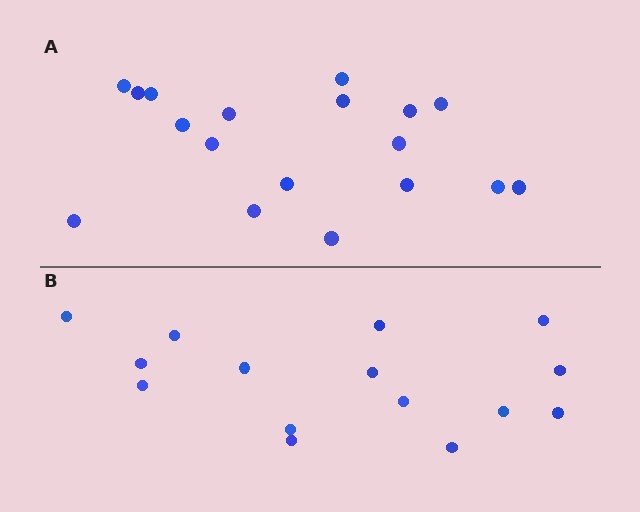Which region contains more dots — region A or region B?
Region A (the top region) has more dots.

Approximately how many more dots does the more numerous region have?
Region A has just a few more — roughly 2 or 3 more dots than region B.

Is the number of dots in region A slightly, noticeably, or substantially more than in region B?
Region A has only slightly more — the two regions are fairly close. The ratio is roughly 1.2 to 1.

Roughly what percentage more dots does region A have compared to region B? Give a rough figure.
About 20% more.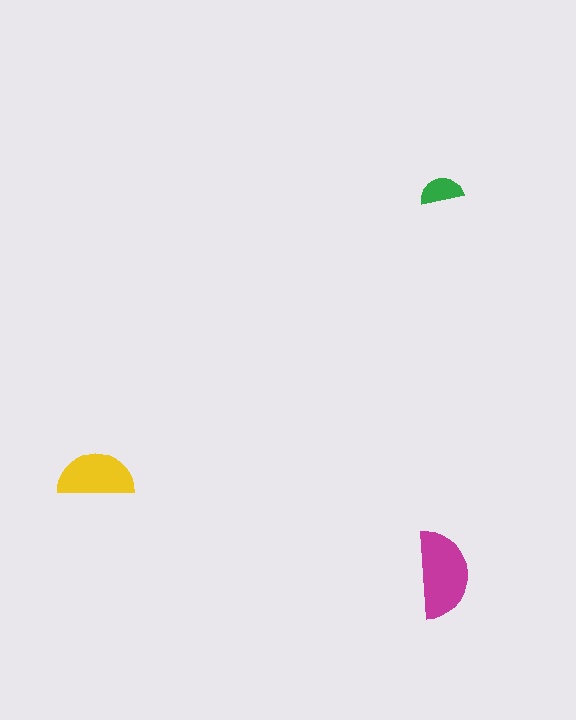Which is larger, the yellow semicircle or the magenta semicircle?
The magenta one.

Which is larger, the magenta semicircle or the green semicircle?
The magenta one.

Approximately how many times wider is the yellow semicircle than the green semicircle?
About 2 times wider.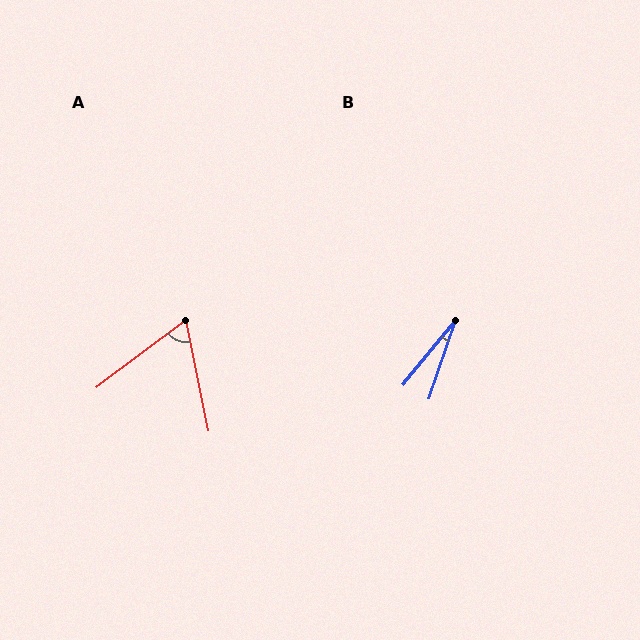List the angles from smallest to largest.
B (21°), A (64°).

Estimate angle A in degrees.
Approximately 64 degrees.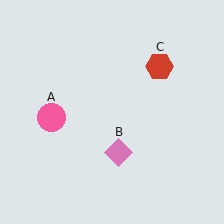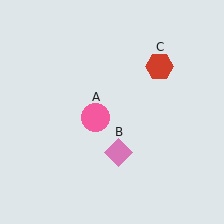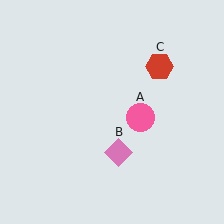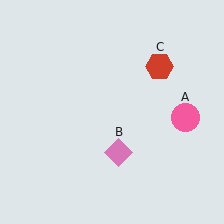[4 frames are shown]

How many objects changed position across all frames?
1 object changed position: pink circle (object A).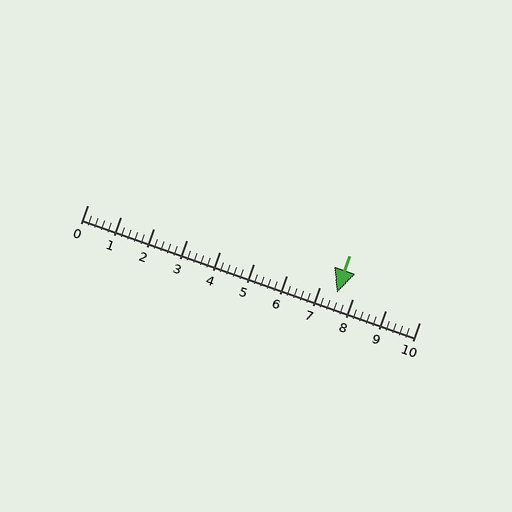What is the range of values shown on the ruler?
The ruler shows values from 0 to 10.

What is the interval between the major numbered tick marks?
The major tick marks are spaced 1 units apart.